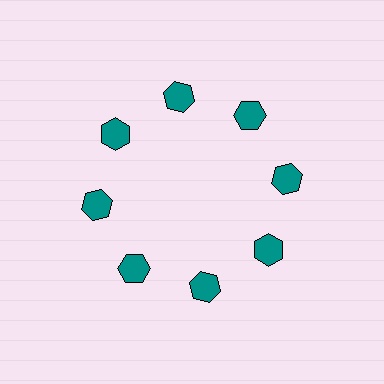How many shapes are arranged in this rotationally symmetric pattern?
There are 8 shapes, arranged in 8 groups of 1.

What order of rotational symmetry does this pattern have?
This pattern has 8-fold rotational symmetry.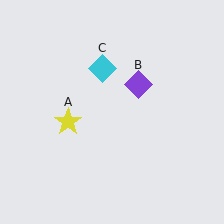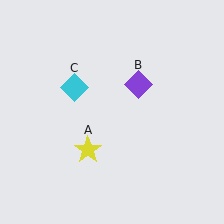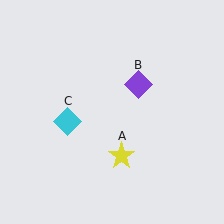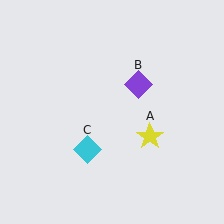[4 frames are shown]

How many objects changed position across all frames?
2 objects changed position: yellow star (object A), cyan diamond (object C).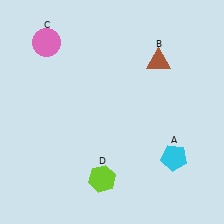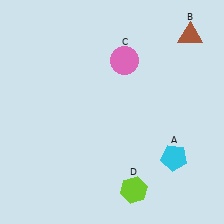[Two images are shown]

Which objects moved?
The objects that moved are: the brown triangle (B), the pink circle (C), the lime hexagon (D).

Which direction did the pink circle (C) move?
The pink circle (C) moved right.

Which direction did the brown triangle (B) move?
The brown triangle (B) moved right.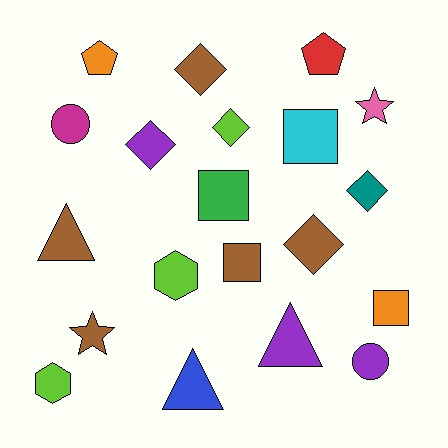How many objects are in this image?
There are 20 objects.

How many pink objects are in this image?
There is 1 pink object.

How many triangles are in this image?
There are 3 triangles.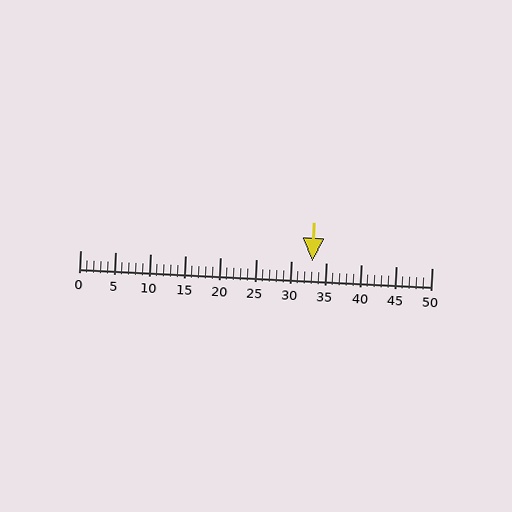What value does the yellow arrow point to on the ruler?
The yellow arrow points to approximately 33.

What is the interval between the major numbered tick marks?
The major tick marks are spaced 5 units apart.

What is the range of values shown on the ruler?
The ruler shows values from 0 to 50.